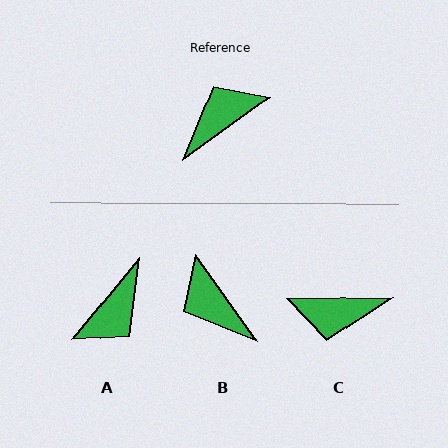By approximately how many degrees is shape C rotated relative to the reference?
Approximately 146 degrees counter-clockwise.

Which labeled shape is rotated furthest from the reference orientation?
A, about 165 degrees away.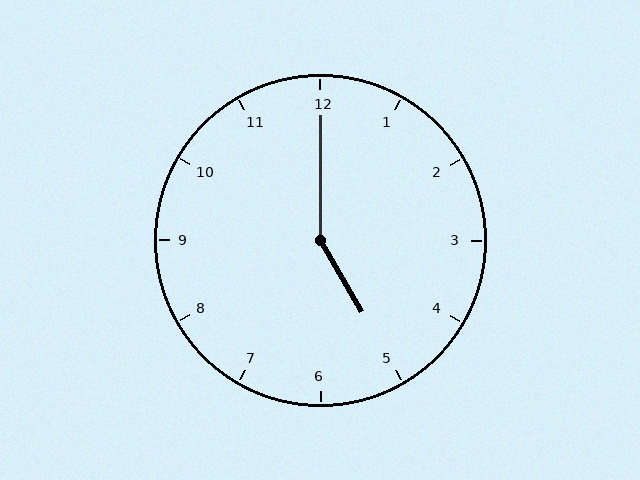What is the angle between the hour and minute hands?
Approximately 150 degrees.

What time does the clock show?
5:00.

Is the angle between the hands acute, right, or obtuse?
It is obtuse.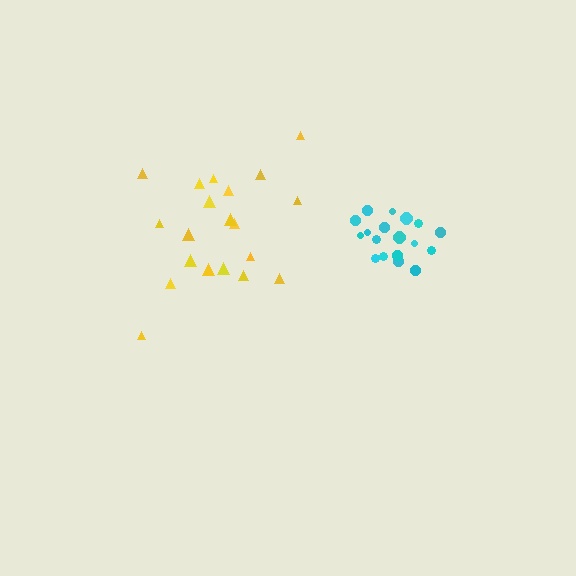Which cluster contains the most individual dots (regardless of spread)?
Yellow (20).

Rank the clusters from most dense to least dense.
cyan, yellow.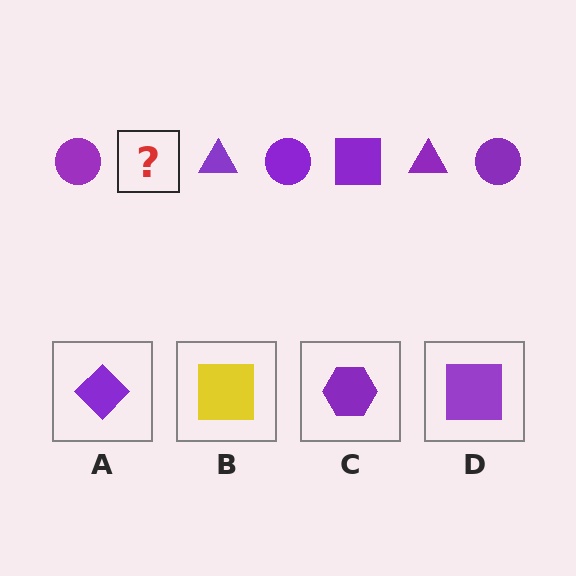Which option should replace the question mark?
Option D.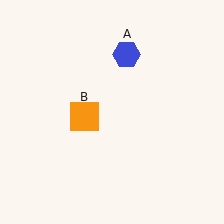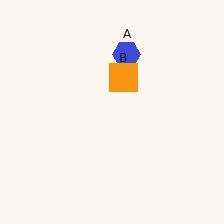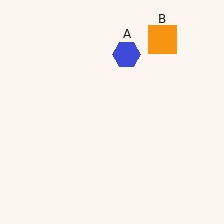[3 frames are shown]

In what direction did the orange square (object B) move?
The orange square (object B) moved up and to the right.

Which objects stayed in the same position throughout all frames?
Blue hexagon (object A) remained stationary.